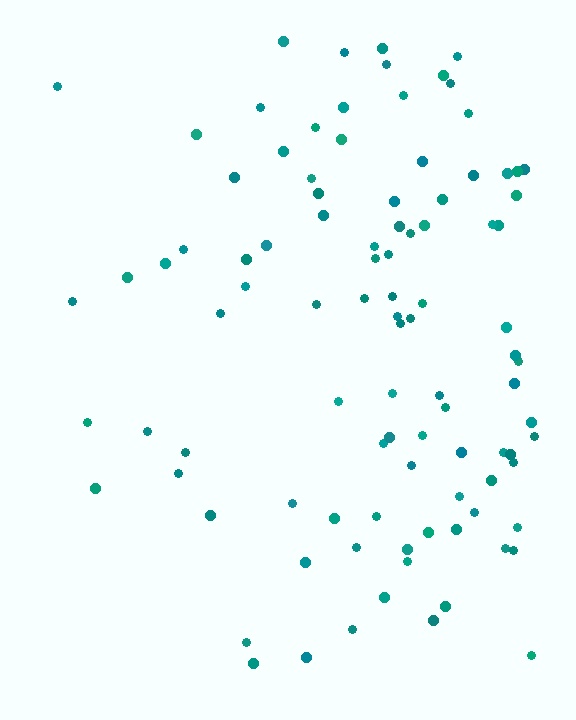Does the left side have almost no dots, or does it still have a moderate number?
Still a moderate number, just noticeably fewer than the right.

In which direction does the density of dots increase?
From left to right, with the right side densest.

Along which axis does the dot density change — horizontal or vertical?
Horizontal.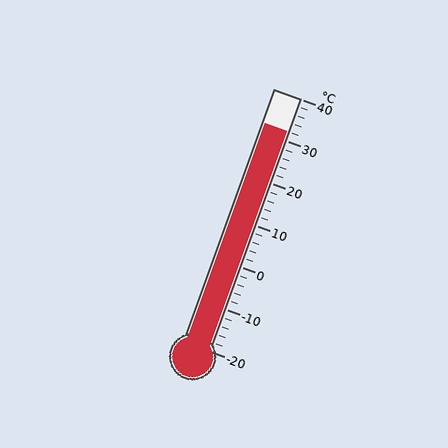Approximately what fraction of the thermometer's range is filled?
The thermometer is filled to approximately 85% of its range.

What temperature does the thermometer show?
The thermometer shows approximately 32°C.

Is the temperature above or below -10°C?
The temperature is above -10°C.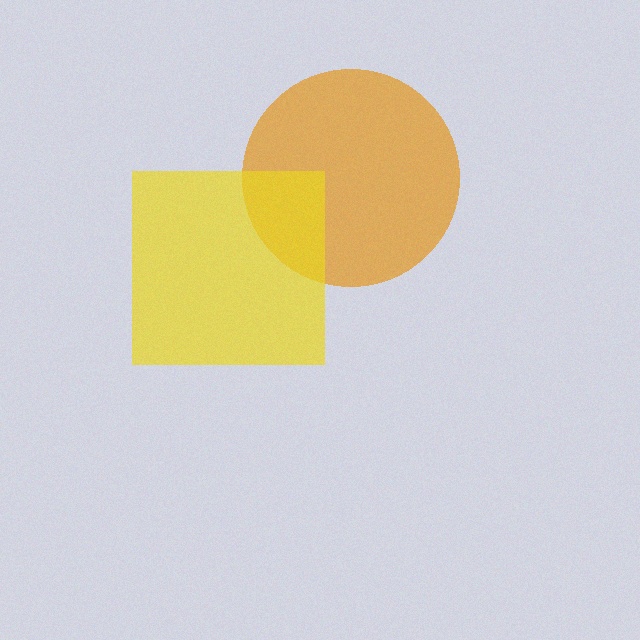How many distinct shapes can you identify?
There are 2 distinct shapes: an orange circle, a yellow square.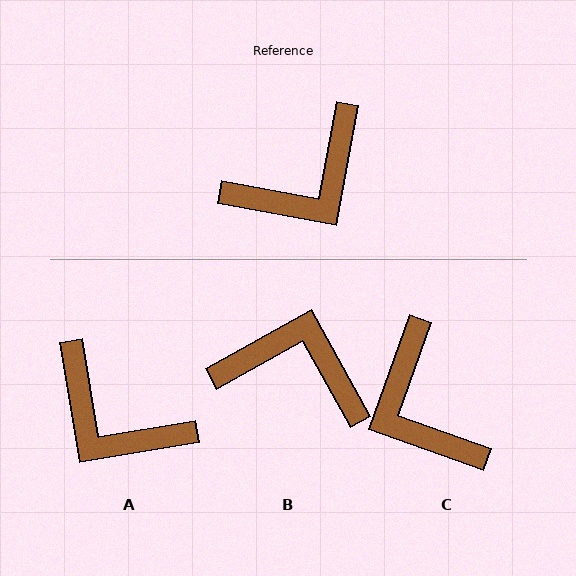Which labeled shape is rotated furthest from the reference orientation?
B, about 129 degrees away.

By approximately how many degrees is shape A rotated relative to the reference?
Approximately 70 degrees clockwise.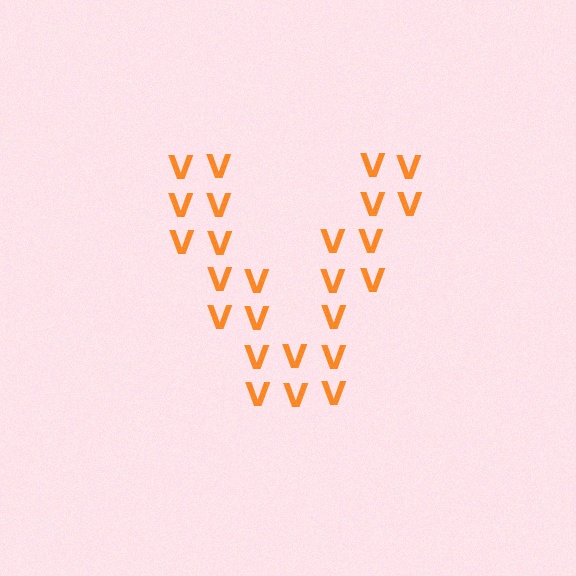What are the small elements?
The small elements are letter V's.